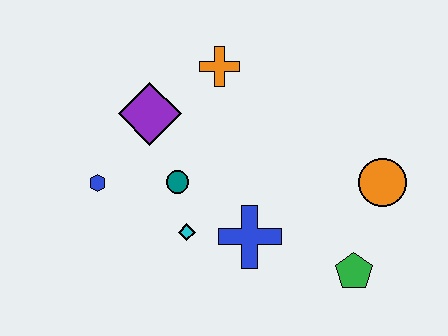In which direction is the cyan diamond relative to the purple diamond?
The cyan diamond is below the purple diamond.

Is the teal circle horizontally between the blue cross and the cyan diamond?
No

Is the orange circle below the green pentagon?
No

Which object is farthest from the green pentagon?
The blue hexagon is farthest from the green pentagon.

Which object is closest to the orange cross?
The purple diamond is closest to the orange cross.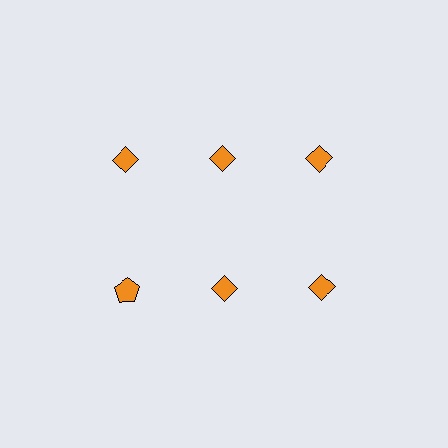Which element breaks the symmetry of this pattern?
The orange pentagon in the second row, leftmost column breaks the symmetry. All other shapes are orange diamonds.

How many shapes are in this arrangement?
There are 6 shapes arranged in a grid pattern.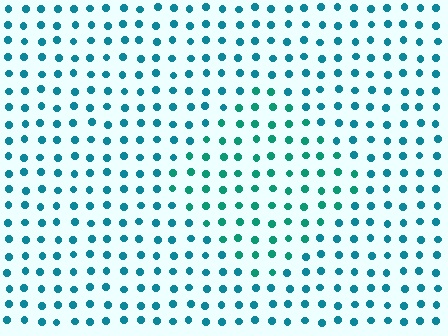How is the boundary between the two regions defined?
The boundary is defined purely by a slight shift in hue (about 24 degrees). Spacing, size, and orientation are identical on both sides.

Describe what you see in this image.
The image is filled with small teal elements in a uniform arrangement. A diamond-shaped region is visible where the elements are tinted to a slightly different hue, forming a subtle color boundary.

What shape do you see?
I see a diamond.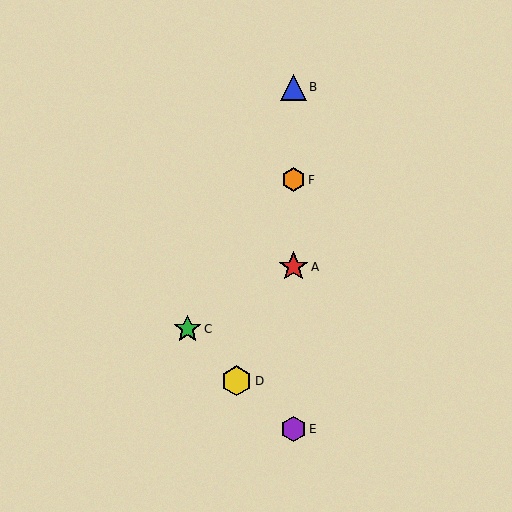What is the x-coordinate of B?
Object B is at x≈293.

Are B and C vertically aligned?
No, B is at x≈293 and C is at x≈187.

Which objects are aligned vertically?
Objects A, B, E, F are aligned vertically.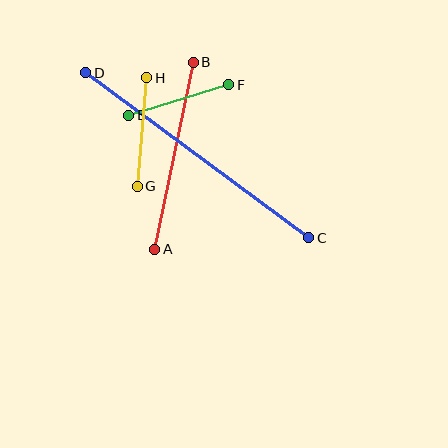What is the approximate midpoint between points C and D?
The midpoint is at approximately (197, 155) pixels.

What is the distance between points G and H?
The distance is approximately 109 pixels.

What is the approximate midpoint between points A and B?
The midpoint is at approximately (174, 156) pixels.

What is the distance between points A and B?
The distance is approximately 191 pixels.